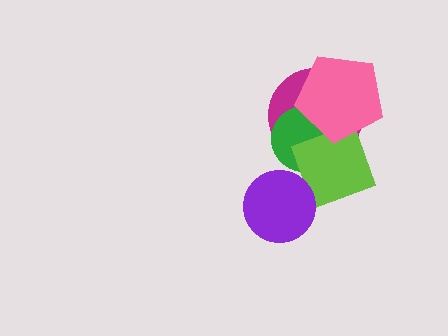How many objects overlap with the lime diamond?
4 objects overlap with the lime diamond.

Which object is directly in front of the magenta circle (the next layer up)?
The green circle is directly in front of the magenta circle.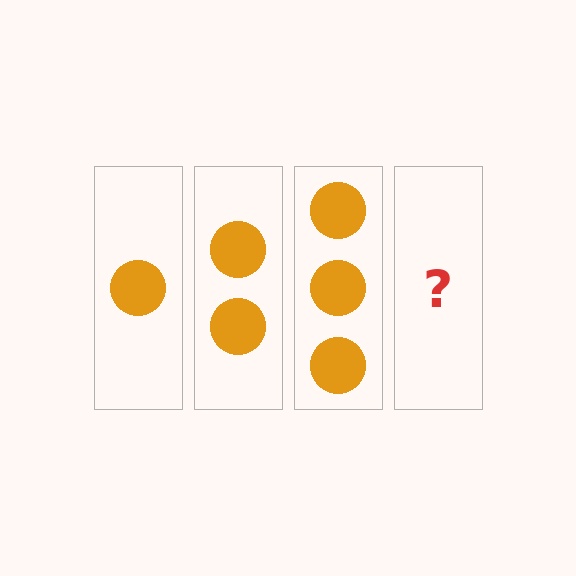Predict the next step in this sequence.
The next step is 4 circles.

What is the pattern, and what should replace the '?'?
The pattern is that each step adds one more circle. The '?' should be 4 circles.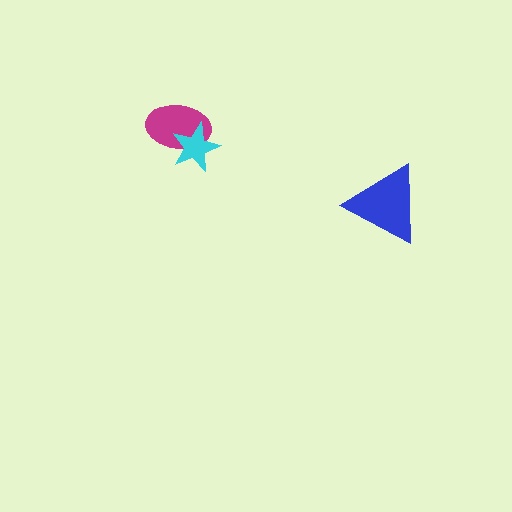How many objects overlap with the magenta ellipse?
1 object overlaps with the magenta ellipse.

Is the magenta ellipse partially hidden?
Yes, it is partially covered by another shape.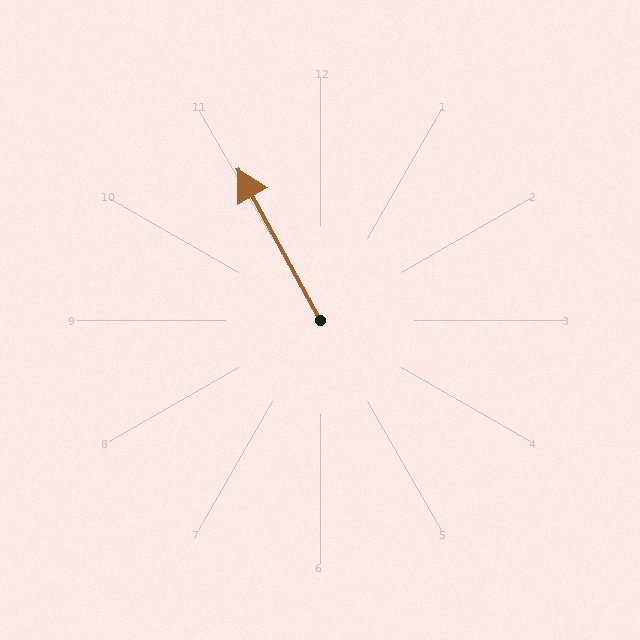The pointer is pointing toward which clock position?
Roughly 11 o'clock.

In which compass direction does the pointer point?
Northwest.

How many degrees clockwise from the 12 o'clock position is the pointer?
Approximately 332 degrees.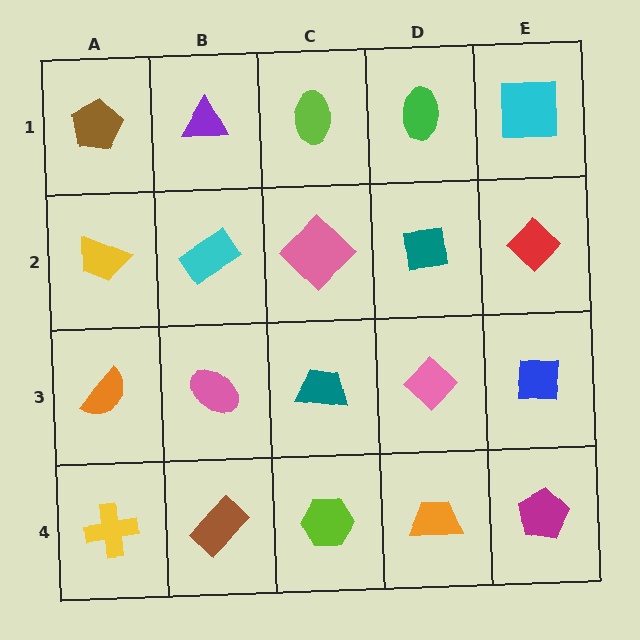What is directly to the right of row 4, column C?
An orange trapezoid.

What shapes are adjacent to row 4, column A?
An orange semicircle (row 3, column A), a brown rectangle (row 4, column B).